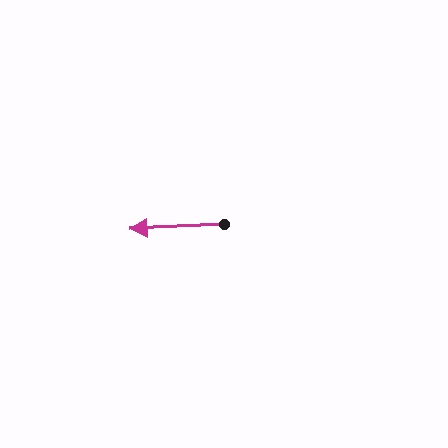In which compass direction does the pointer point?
West.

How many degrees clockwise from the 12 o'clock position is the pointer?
Approximately 267 degrees.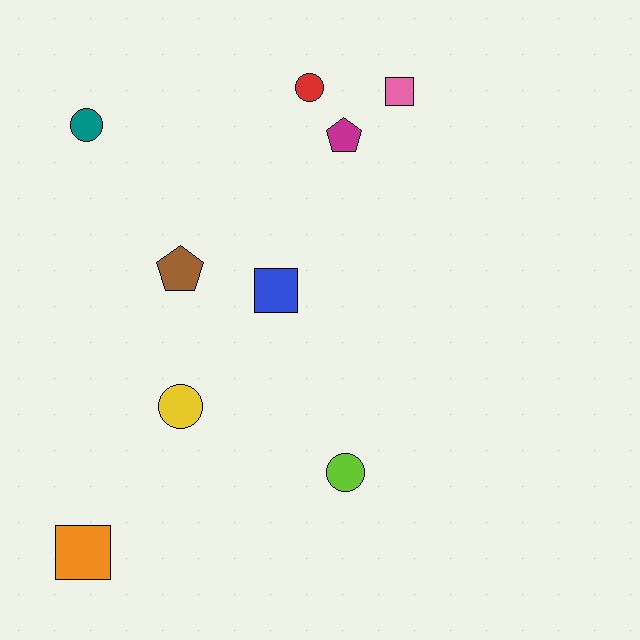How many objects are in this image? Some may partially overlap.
There are 9 objects.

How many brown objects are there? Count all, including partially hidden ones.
There is 1 brown object.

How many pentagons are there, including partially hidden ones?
There are 2 pentagons.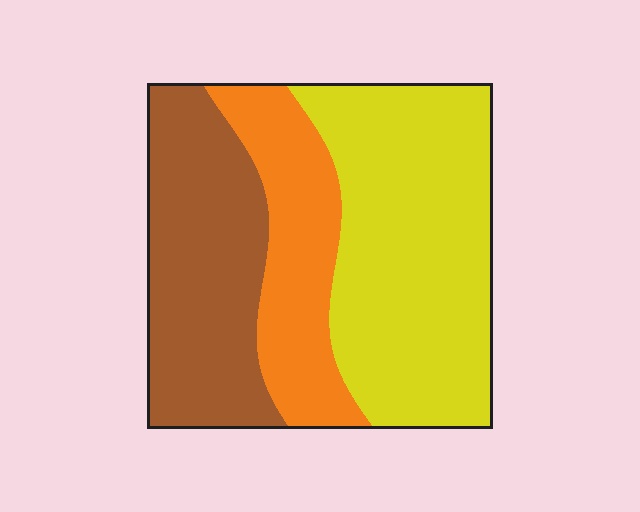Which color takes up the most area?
Yellow, at roughly 45%.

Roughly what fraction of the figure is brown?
Brown takes up between a quarter and a half of the figure.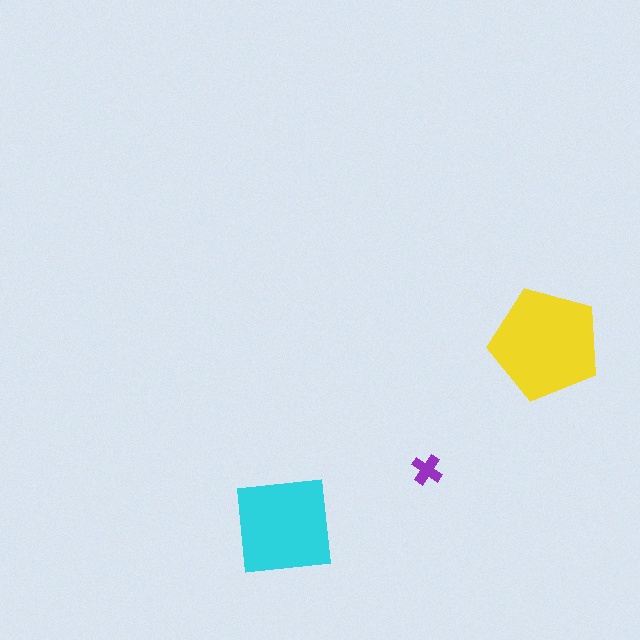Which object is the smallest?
The purple cross.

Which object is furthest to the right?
The yellow pentagon is rightmost.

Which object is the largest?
The yellow pentagon.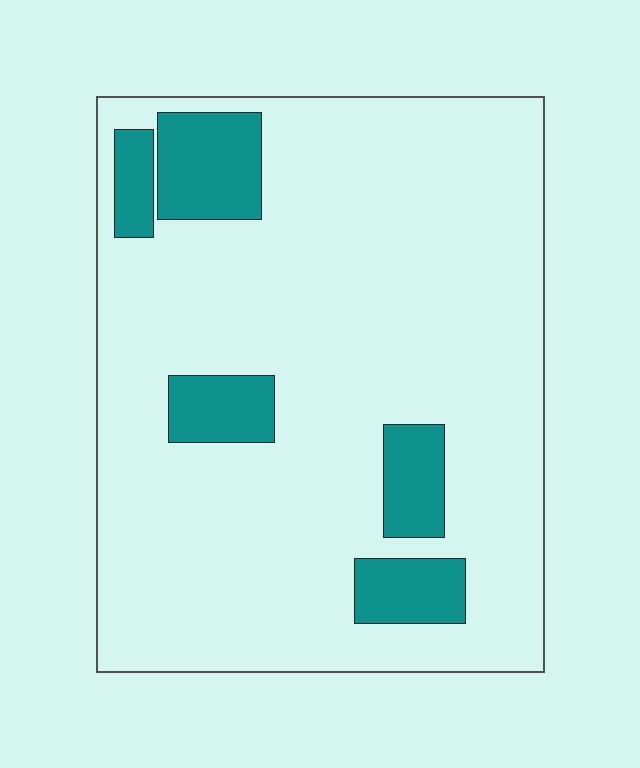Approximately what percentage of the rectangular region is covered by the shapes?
Approximately 15%.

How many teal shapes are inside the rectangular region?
5.